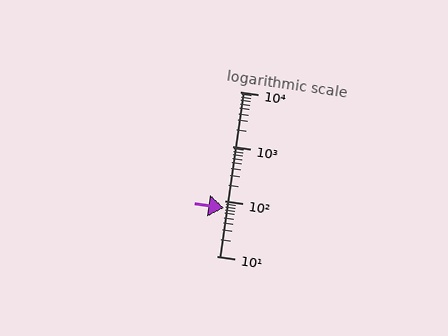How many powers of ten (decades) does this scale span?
The scale spans 3 decades, from 10 to 10000.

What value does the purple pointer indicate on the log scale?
The pointer indicates approximately 75.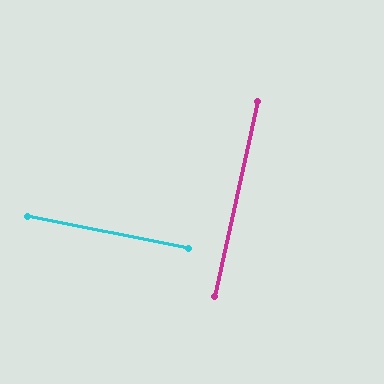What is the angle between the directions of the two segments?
Approximately 89 degrees.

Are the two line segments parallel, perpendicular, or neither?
Perpendicular — they meet at approximately 89°.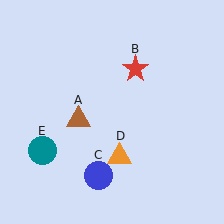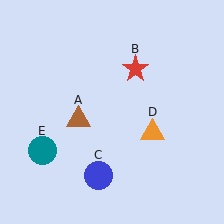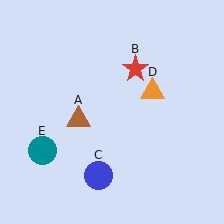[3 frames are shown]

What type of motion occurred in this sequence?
The orange triangle (object D) rotated counterclockwise around the center of the scene.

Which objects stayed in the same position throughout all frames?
Brown triangle (object A) and red star (object B) and blue circle (object C) and teal circle (object E) remained stationary.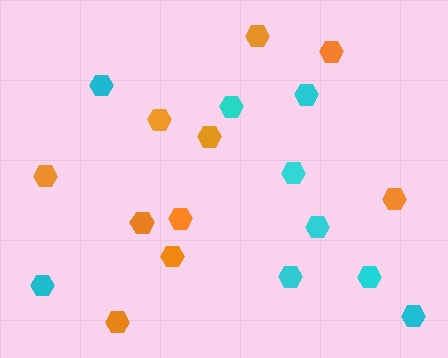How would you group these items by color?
There are 2 groups: one group of orange hexagons (10) and one group of cyan hexagons (9).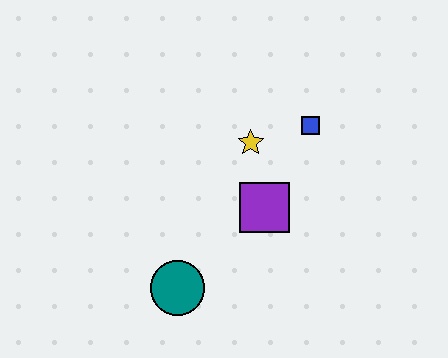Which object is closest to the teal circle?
The purple square is closest to the teal circle.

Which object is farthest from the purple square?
The teal circle is farthest from the purple square.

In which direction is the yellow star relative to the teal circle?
The yellow star is above the teal circle.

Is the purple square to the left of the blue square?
Yes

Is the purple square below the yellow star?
Yes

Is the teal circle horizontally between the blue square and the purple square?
No